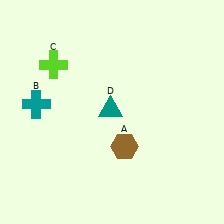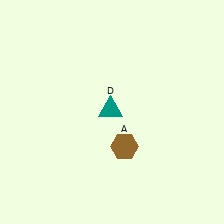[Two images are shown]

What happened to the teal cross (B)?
The teal cross (B) was removed in Image 2. It was in the top-left area of Image 1.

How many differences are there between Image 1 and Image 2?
There are 2 differences between the two images.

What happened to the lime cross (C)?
The lime cross (C) was removed in Image 2. It was in the top-left area of Image 1.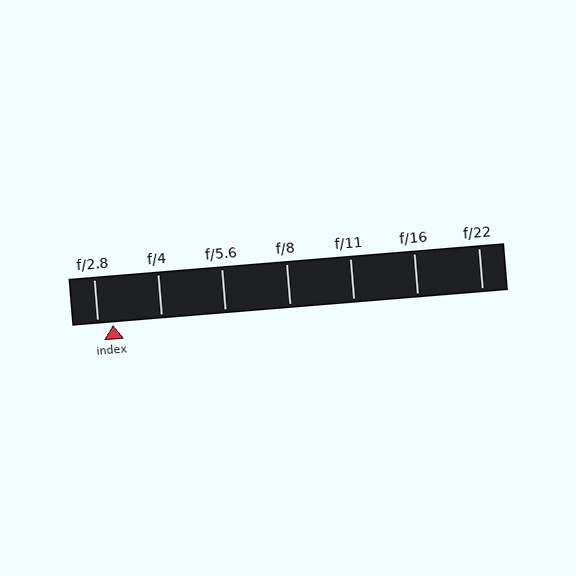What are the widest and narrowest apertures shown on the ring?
The widest aperture shown is f/2.8 and the narrowest is f/22.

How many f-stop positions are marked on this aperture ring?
There are 7 f-stop positions marked.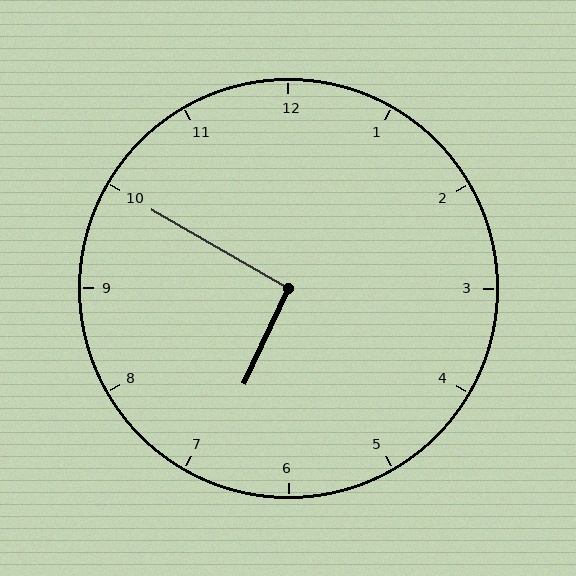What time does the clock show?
6:50.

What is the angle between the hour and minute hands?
Approximately 95 degrees.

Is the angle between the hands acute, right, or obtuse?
It is right.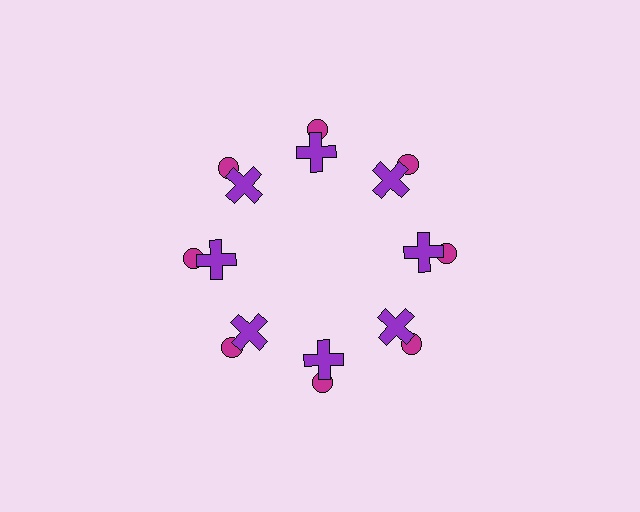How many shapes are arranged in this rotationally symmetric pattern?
There are 16 shapes, arranged in 8 groups of 2.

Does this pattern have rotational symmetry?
Yes, this pattern has 8-fold rotational symmetry. It looks the same after rotating 45 degrees around the center.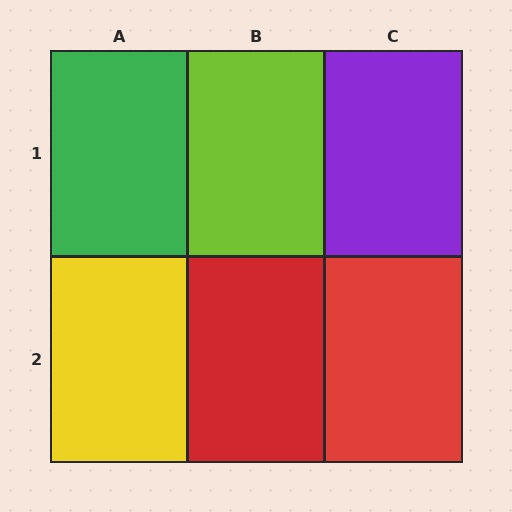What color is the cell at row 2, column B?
Red.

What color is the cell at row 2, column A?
Yellow.